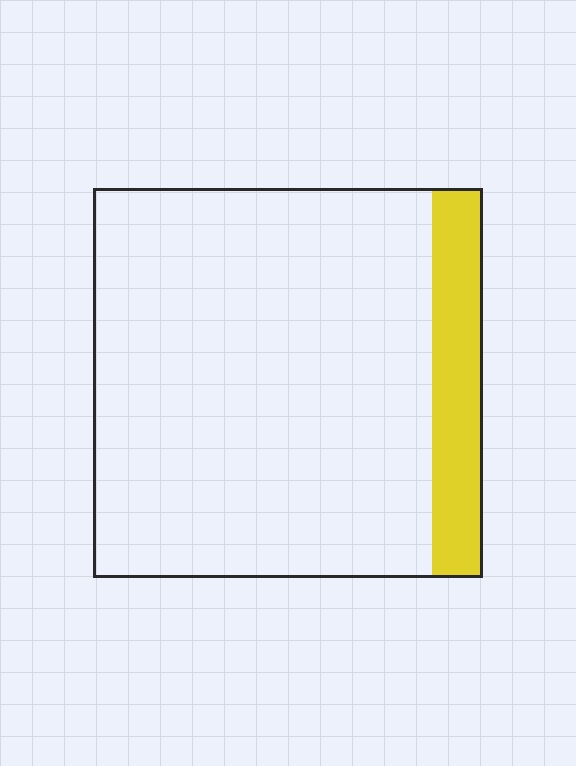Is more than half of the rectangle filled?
No.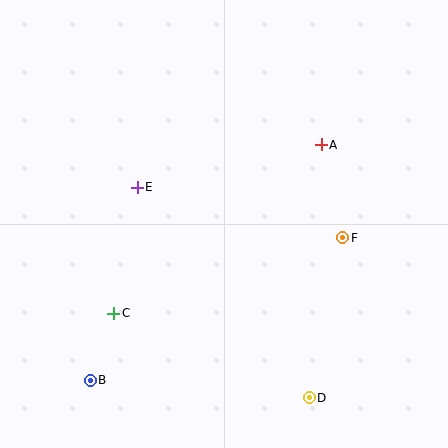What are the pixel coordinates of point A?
Point A is at (321, 145).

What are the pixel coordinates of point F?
Point F is at (343, 238).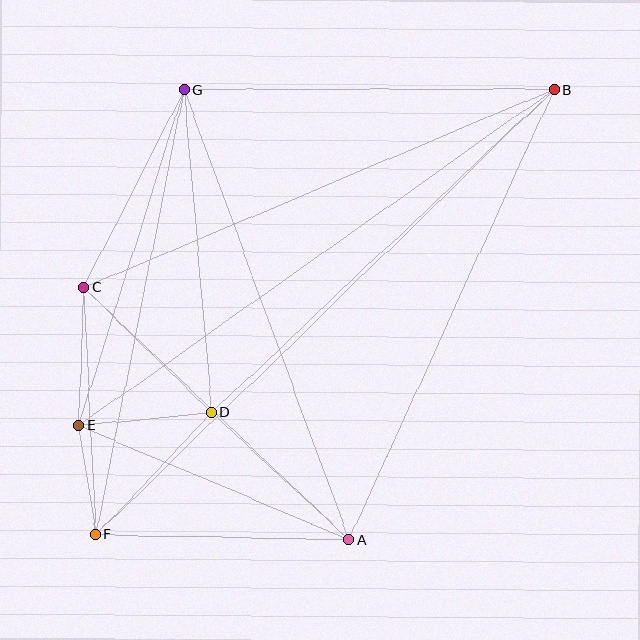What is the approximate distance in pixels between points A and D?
The distance between A and D is approximately 188 pixels.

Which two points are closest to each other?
Points E and F are closest to each other.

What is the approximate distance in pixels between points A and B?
The distance between A and B is approximately 495 pixels.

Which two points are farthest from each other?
Points B and F are farthest from each other.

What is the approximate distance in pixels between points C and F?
The distance between C and F is approximately 247 pixels.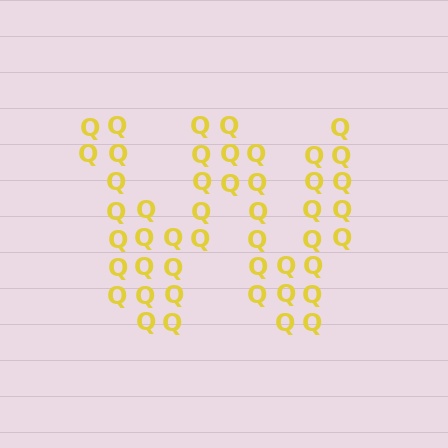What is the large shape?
The large shape is the letter W.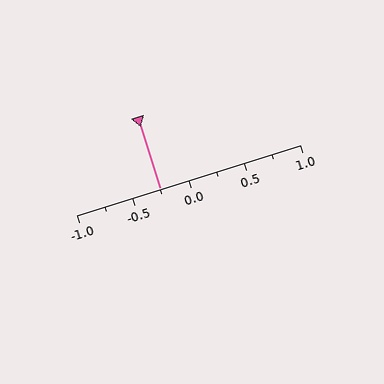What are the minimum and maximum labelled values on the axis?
The axis runs from -1.0 to 1.0.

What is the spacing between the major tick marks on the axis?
The major ticks are spaced 0.5 apart.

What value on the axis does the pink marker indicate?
The marker indicates approximately -0.25.